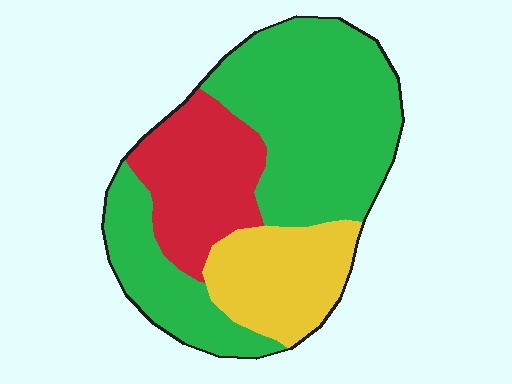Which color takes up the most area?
Green, at roughly 60%.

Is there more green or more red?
Green.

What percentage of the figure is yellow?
Yellow takes up about one fifth (1/5) of the figure.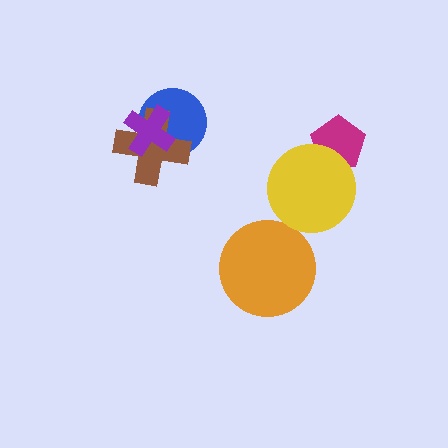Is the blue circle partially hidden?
Yes, it is partially covered by another shape.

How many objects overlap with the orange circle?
0 objects overlap with the orange circle.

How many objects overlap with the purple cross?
2 objects overlap with the purple cross.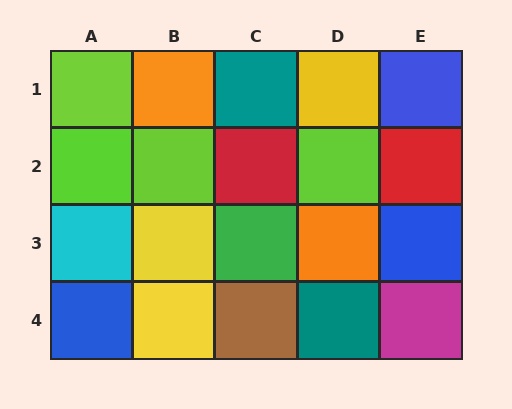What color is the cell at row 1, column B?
Orange.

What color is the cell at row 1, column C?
Teal.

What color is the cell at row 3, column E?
Blue.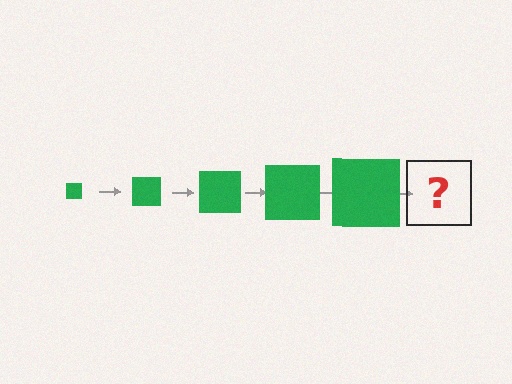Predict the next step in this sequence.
The next step is a green square, larger than the previous one.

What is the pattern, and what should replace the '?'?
The pattern is that the square gets progressively larger each step. The '?' should be a green square, larger than the previous one.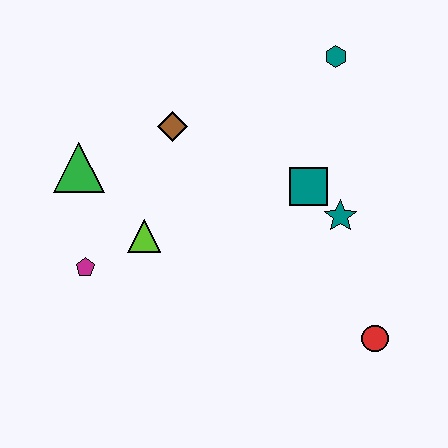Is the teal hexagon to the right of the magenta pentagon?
Yes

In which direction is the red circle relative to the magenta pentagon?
The red circle is to the right of the magenta pentagon.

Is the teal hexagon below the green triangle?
No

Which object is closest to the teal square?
The teal star is closest to the teal square.